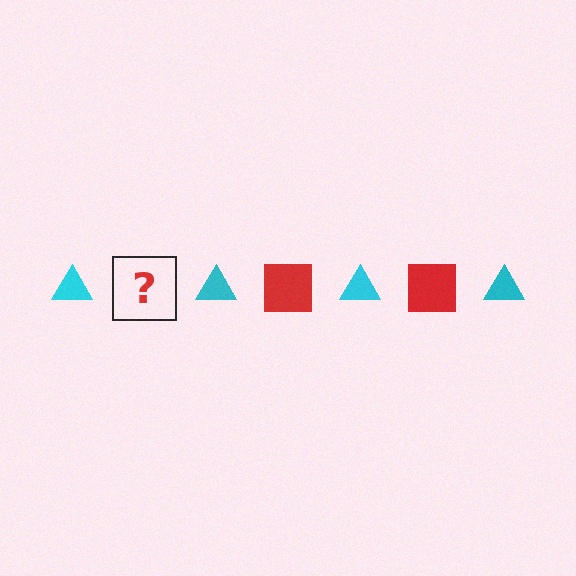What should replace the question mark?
The question mark should be replaced with a red square.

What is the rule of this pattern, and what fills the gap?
The rule is that the pattern alternates between cyan triangle and red square. The gap should be filled with a red square.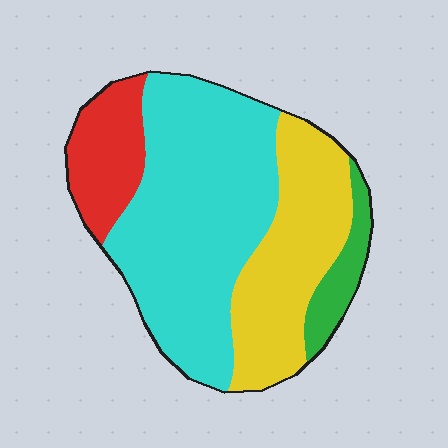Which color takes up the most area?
Cyan, at roughly 50%.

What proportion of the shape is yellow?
Yellow covers around 30% of the shape.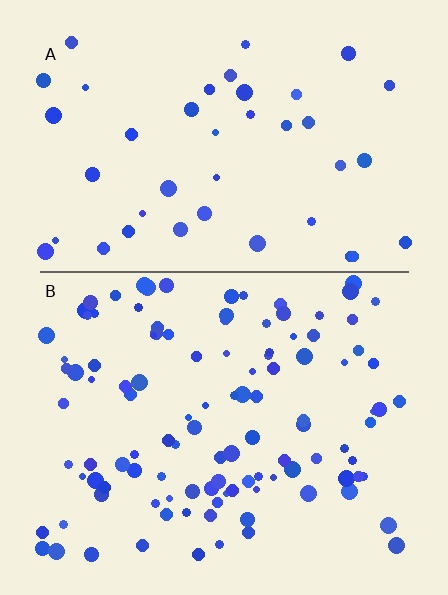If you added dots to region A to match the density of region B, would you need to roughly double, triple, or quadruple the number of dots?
Approximately triple.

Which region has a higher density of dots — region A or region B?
B (the bottom).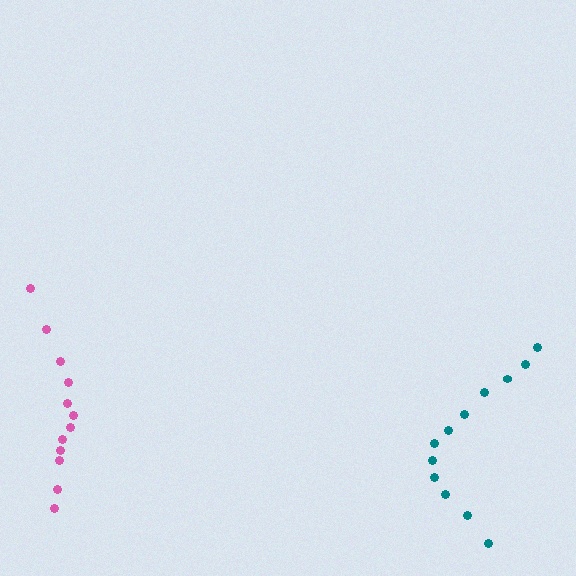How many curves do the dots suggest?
There are 2 distinct paths.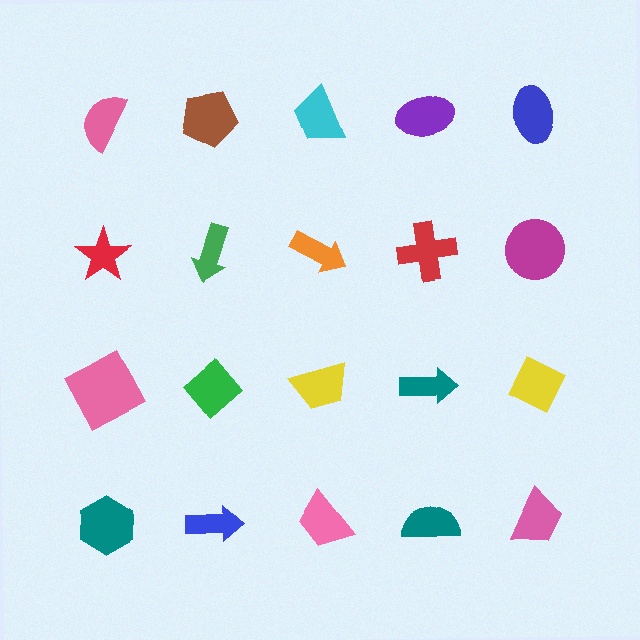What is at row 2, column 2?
A green arrow.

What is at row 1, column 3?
A cyan trapezoid.